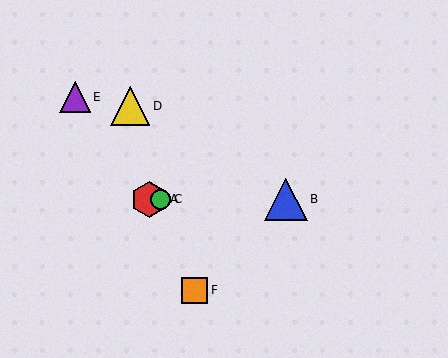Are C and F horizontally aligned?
No, C is at y≈199 and F is at y≈291.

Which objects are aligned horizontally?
Objects A, B, C are aligned horizontally.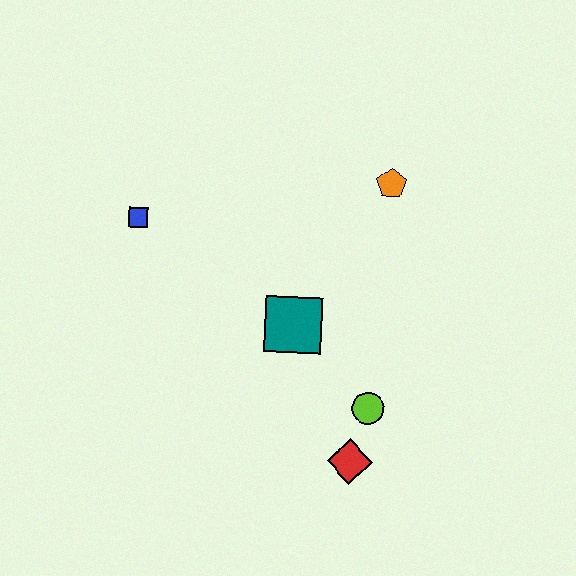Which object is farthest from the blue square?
The red diamond is farthest from the blue square.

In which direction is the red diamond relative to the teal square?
The red diamond is below the teal square.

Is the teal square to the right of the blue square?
Yes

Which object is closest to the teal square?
The lime circle is closest to the teal square.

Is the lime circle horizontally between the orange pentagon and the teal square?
Yes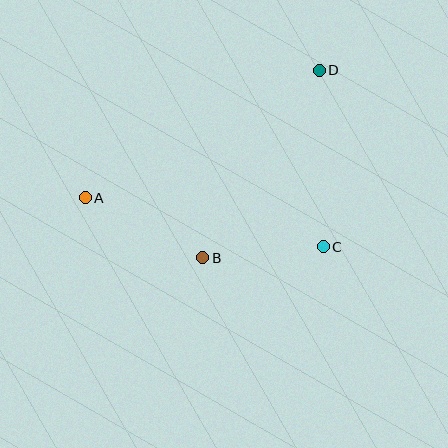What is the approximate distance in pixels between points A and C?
The distance between A and C is approximately 243 pixels.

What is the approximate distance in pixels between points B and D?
The distance between B and D is approximately 221 pixels.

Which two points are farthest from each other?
Points A and D are farthest from each other.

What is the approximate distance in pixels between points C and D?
The distance between C and D is approximately 176 pixels.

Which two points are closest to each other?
Points B and C are closest to each other.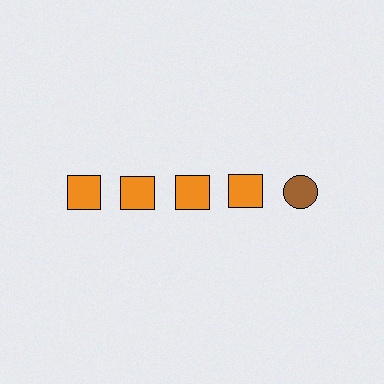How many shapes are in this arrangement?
There are 5 shapes arranged in a grid pattern.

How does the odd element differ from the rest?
It differs in both color (brown instead of orange) and shape (circle instead of square).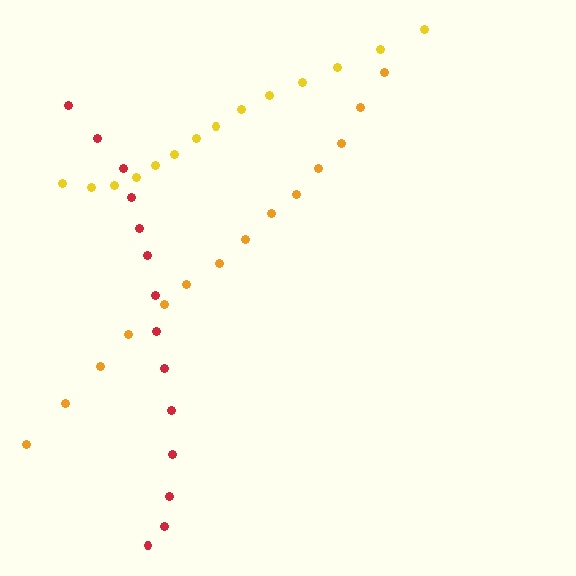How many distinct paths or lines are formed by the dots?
There are 3 distinct paths.